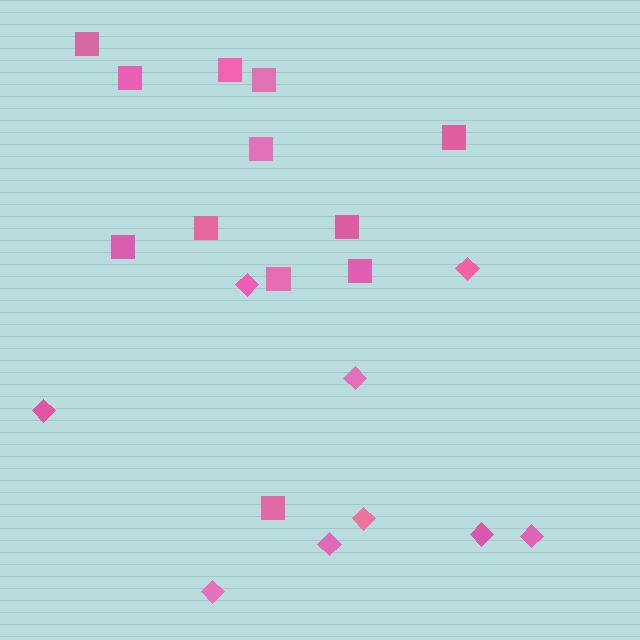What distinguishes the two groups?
There are 2 groups: one group of diamonds (9) and one group of squares (12).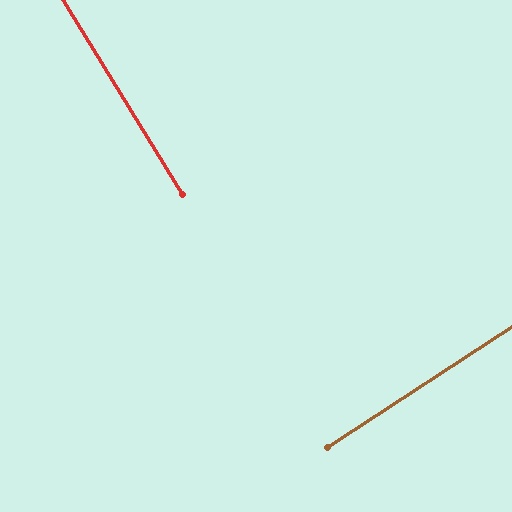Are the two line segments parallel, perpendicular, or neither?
Perpendicular — they meet at approximately 88°.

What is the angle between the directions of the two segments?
Approximately 88 degrees.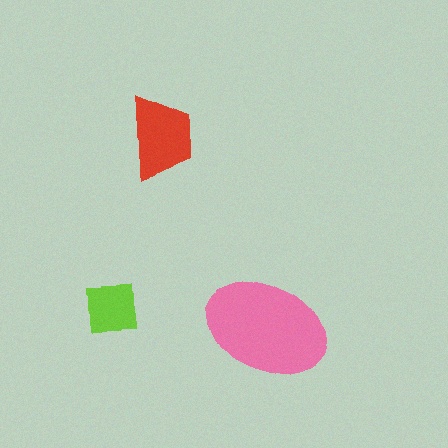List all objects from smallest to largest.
The lime square, the red trapezoid, the pink ellipse.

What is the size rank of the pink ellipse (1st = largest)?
1st.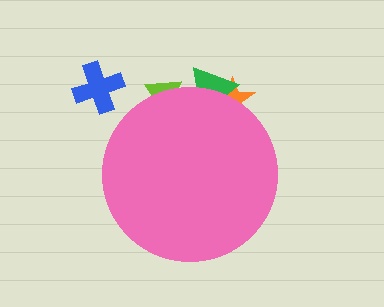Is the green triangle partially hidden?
Yes, the green triangle is partially hidden behind the pink circle.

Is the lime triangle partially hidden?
Yes, the lime triangle is partially hidden behind the pink circle.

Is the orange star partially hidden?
Yes, the orange star is partially hidden behind the pink circle.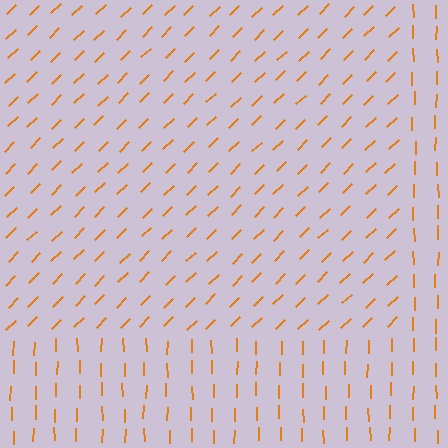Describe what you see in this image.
The image is filled with small orange line segments. A rectangle region in the image has lines oriented differently from the surrounding lines, creating a visible texture boundary.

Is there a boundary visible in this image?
Yes, there is a texture boundary formed by a change in line orientation.